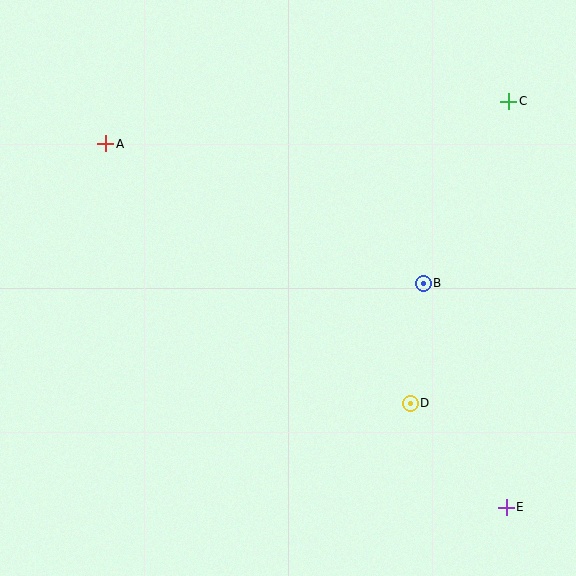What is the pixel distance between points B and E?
The distance between B and E is 239 pixels.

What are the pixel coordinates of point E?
Point E is at (506, 507).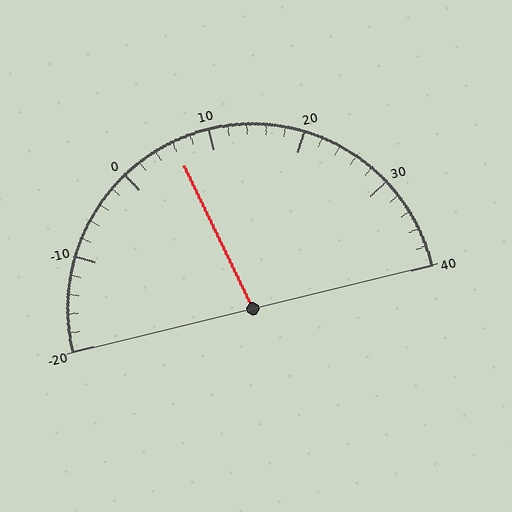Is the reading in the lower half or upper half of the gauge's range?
The reading is in the lower half of the range (-20 to 40).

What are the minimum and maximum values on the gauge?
The gauge ranges from -20 to 40.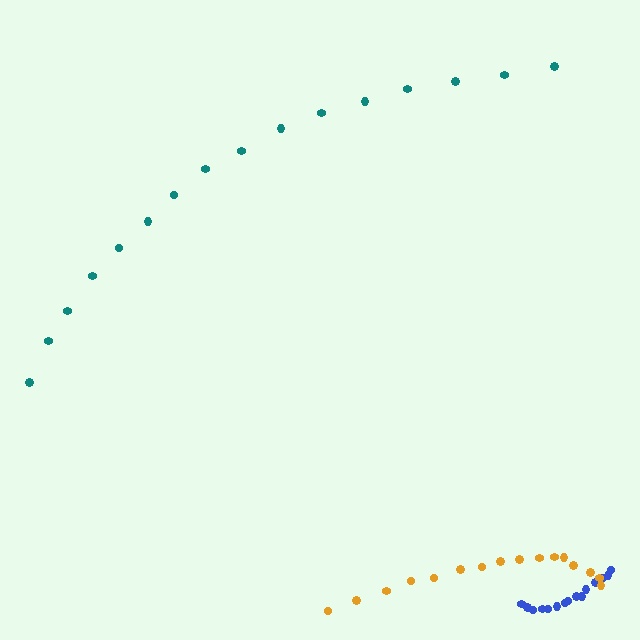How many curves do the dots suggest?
There are 3 distinct paths.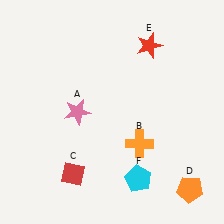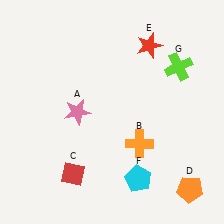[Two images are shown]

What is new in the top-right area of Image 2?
A lime cross (G) was added in the top-right area of Image 2.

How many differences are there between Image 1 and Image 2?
There is 1 difference between the two images.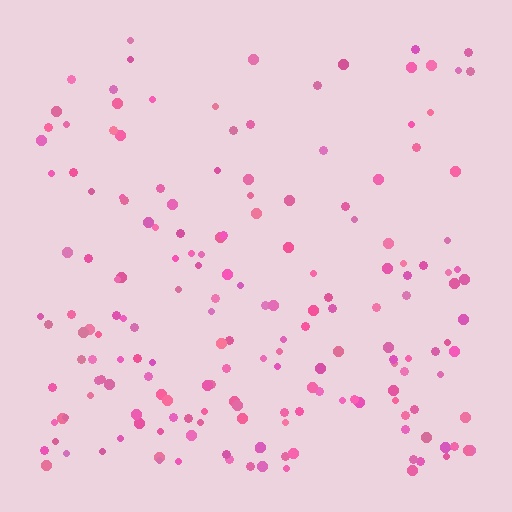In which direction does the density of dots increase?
From top to bottom, with the bottom side densest.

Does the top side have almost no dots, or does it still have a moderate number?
Still a moderate number, just noticeably fewer than the bottom.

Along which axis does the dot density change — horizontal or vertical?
Vertical.